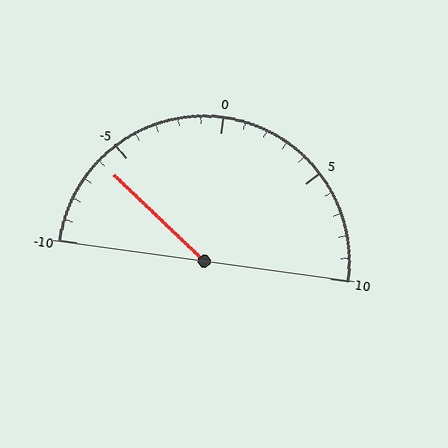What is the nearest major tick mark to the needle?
The nearest major tick mark is -5.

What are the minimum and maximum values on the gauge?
The gauge ranges from -10 to 10.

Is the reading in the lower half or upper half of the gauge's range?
The reading is in the lower half of the range (-10 to 10).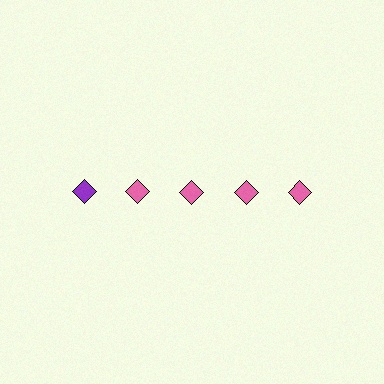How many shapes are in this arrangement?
There are 5 shapes arranged in a grid pattern.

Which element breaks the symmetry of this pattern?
The purple diamond in the top row, leftmost column breaks the symmetry. All other shapes are pink diamonds.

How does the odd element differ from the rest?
It has a different color: purple instead of pink.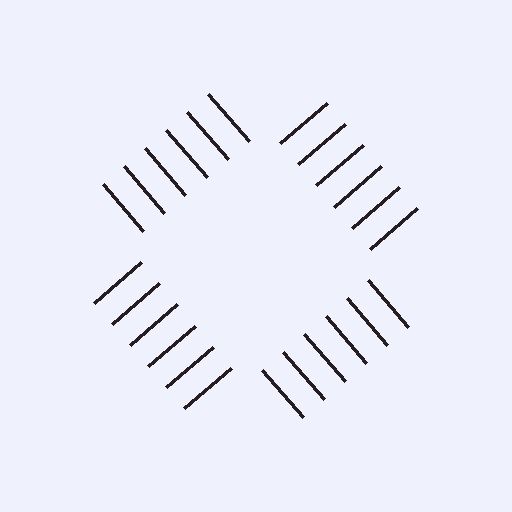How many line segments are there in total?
24 — 6 along each of the 4 edges.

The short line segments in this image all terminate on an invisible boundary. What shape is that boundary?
An illusory square — the line segments terminate on its edges but no continuous stroke is drawn.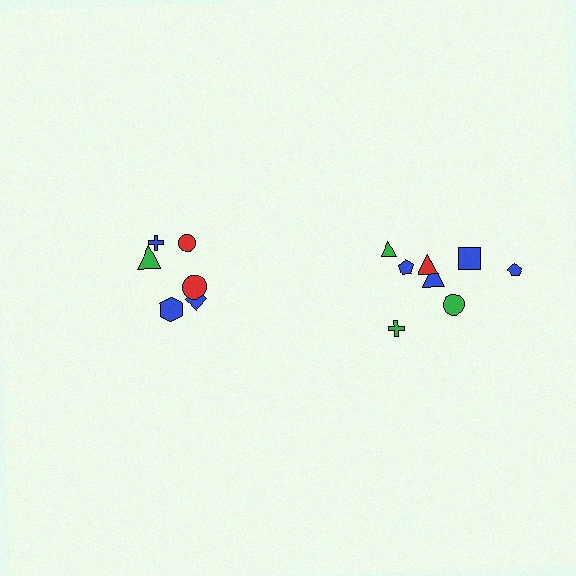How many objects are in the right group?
There are 8 objects.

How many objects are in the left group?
There are 6 objects.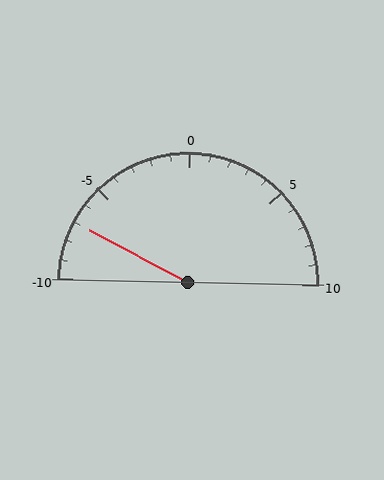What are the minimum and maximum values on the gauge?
The gauge ranges from -10 to 10.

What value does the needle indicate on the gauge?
The needle indicates approximately -7.